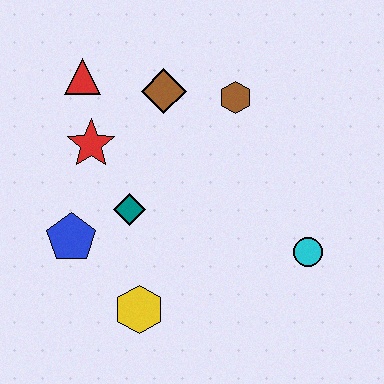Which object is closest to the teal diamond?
The blue pentagon is closest to the teal diamond.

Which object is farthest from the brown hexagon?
The yellow hexagon is farthest from the brown hexagon.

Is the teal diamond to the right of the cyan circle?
No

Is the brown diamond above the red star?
Yes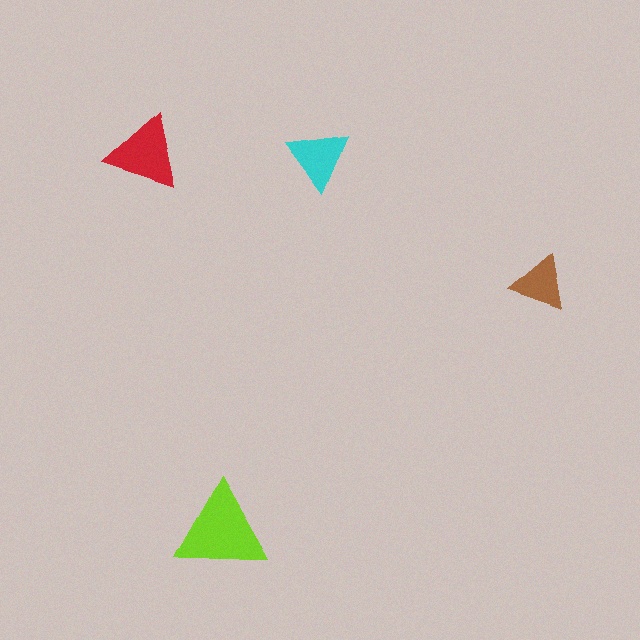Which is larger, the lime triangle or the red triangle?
The lime one.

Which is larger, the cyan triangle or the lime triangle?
The lime one.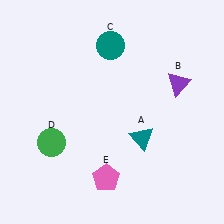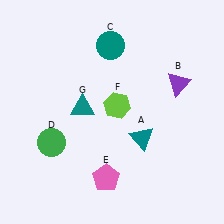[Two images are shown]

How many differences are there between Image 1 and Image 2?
There are 2 differences between the two images.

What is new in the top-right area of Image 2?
A lime hexagon (F) was added in the top-right area of Image 2.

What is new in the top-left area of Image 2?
A teal triangle (G) was added in the top-left area of Image 2.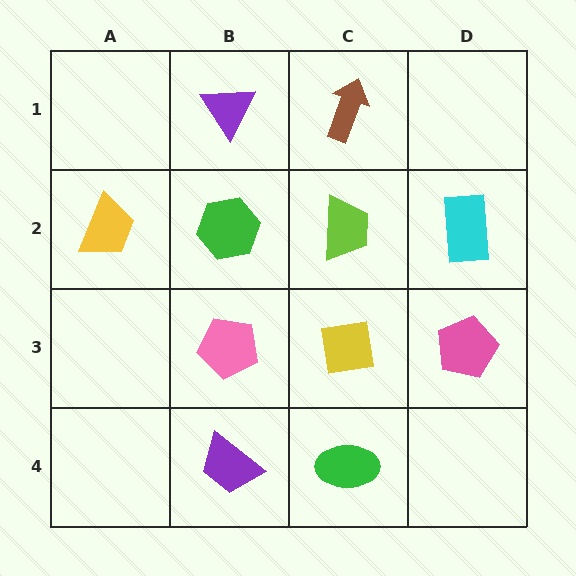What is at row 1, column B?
A purple triangle.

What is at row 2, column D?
A cyan rectangle.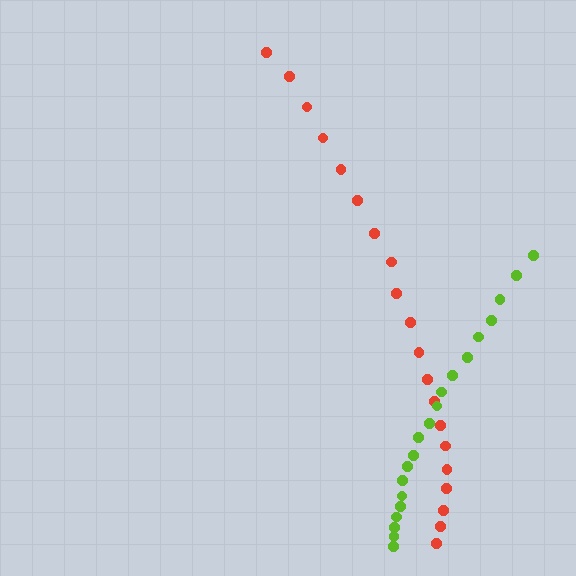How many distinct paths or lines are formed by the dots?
There are 2 distinct paths.